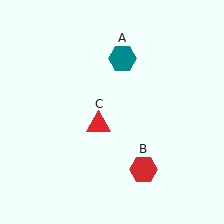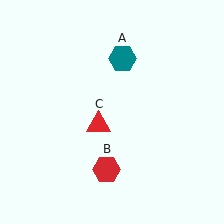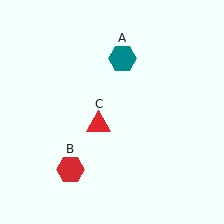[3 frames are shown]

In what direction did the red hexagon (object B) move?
The red hexagon (object B) moved left.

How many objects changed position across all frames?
1 object changed position: red hexagon (object B).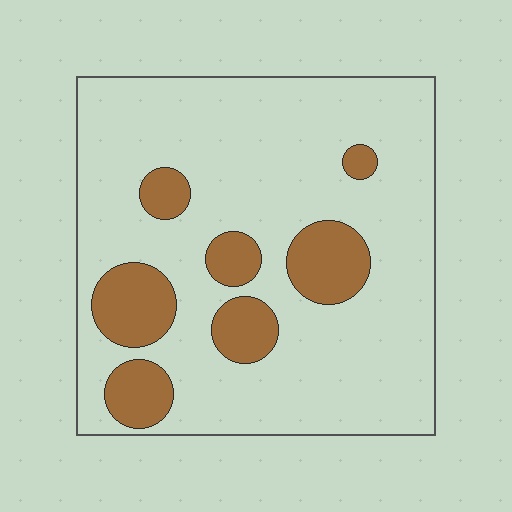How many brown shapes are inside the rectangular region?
7.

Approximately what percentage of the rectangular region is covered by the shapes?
Approximately 20%.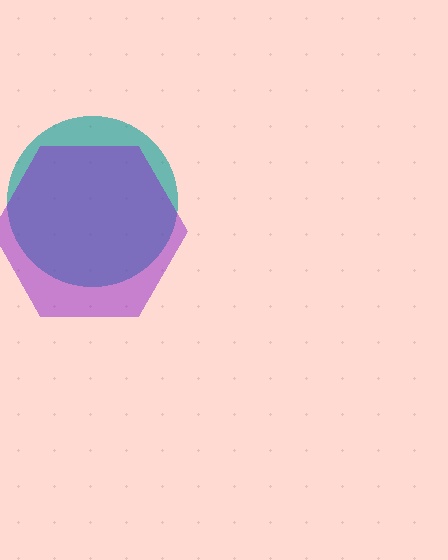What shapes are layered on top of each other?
The layered shapes are: a teal circle, a purple hexagon.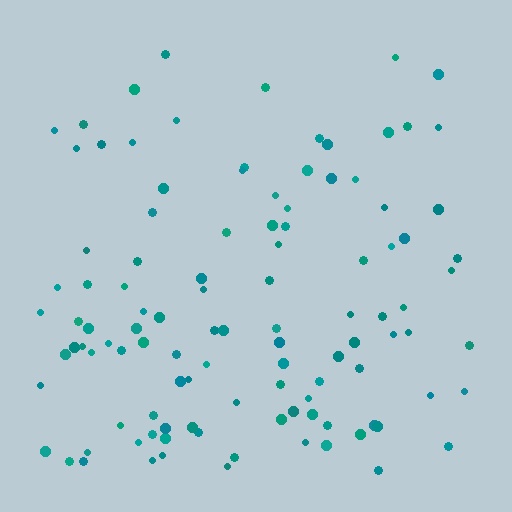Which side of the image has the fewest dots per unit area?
The top.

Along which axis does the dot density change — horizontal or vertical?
Vertical.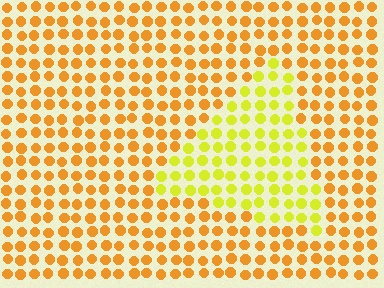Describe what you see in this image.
The image is filled with small orange elements in a uniform arrangement. A triangle-shaped region is visible where the elements are tinted to a slightly different hue, forming a subtle color boundary.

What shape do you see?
I see a triangle.